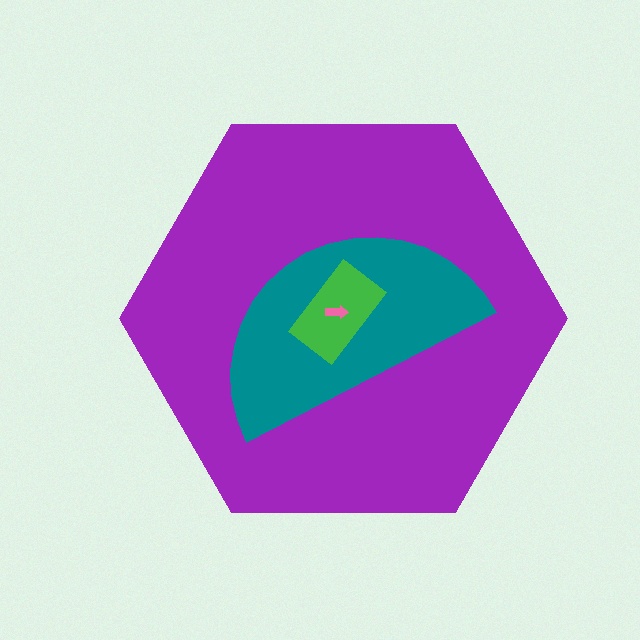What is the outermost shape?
The purple hexagon.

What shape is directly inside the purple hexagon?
The teal semicircle.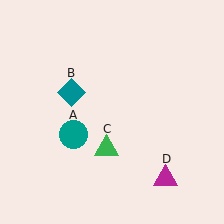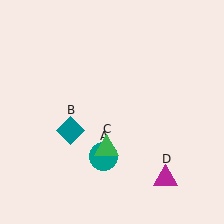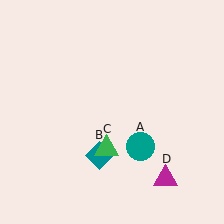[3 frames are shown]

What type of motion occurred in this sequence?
The teal circle (object A), teal diamond (object B) rotated counterclockwise around the center of the scene.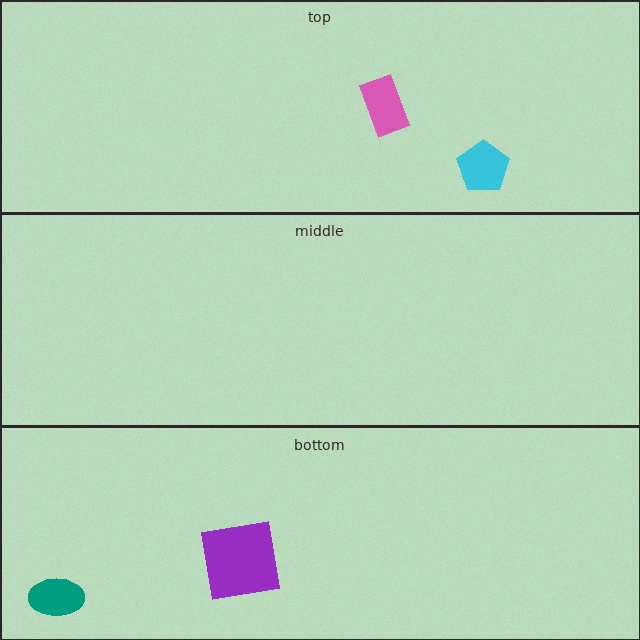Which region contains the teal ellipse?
The bottom region.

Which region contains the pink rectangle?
The top region.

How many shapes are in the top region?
2.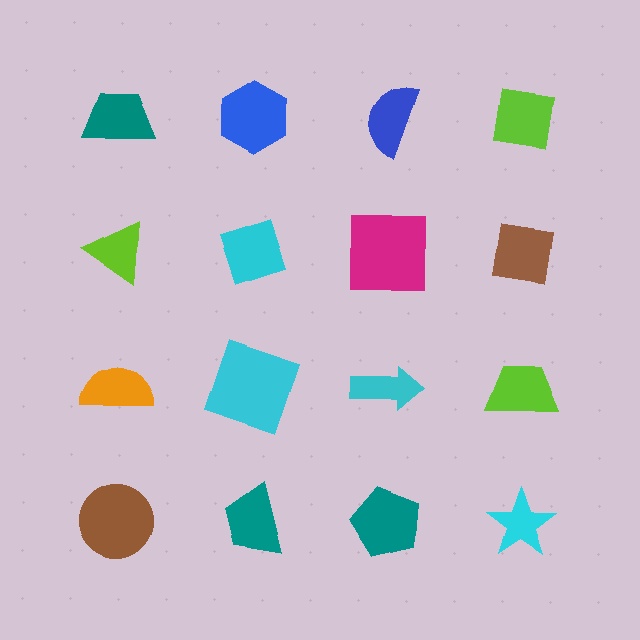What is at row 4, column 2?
A teal trapezoid.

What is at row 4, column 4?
A cyan star.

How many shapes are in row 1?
4 shapes.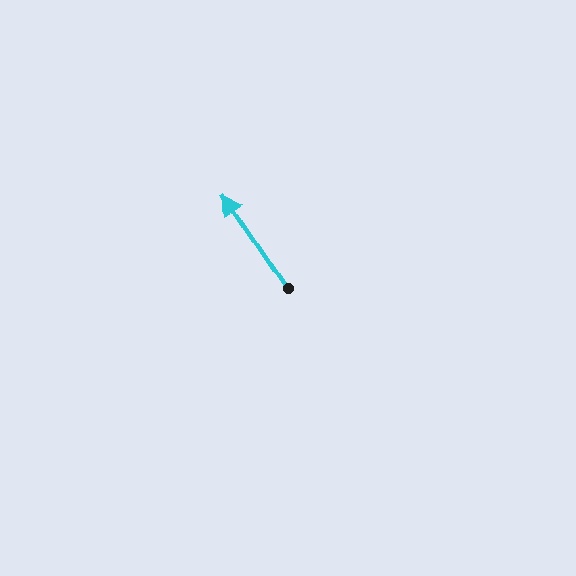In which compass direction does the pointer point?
Northwest.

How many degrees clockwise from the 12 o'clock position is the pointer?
Approximately 327 degrees.